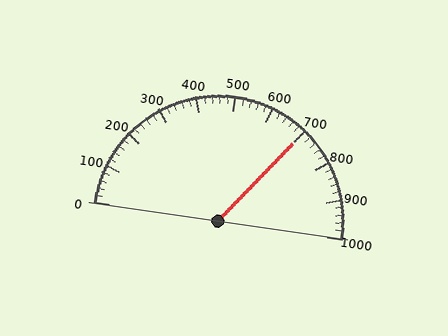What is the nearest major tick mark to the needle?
The nearest major tick mark is 700.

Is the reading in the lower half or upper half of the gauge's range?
The reading is in the upper half of the range (0 to 1000).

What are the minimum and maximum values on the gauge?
The gauge ranges from 0 to 1000.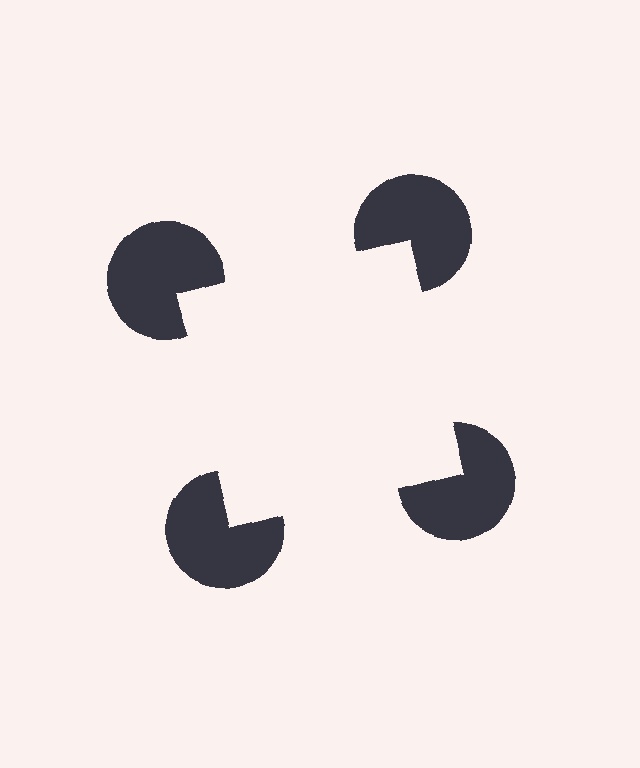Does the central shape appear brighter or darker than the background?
It typically appears slightly brighter than the background, even though no actual brightness change is drawn.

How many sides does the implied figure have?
4 sides.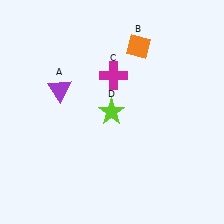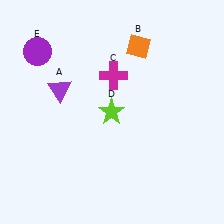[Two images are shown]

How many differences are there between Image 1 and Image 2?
There is 1 difference between the two images.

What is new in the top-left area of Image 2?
A purple circle (E) was added in the top-left area of Image 2.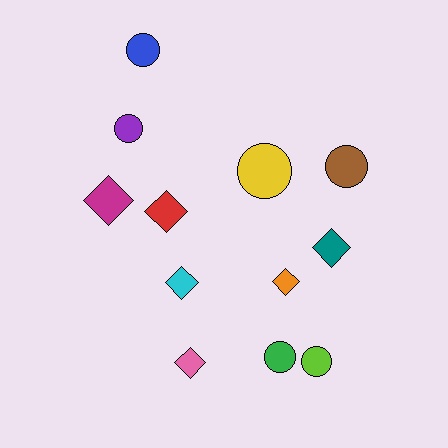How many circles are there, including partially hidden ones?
There are 6 circles.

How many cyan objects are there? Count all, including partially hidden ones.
There is 1 cyan object.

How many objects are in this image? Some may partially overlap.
There are 12 objects.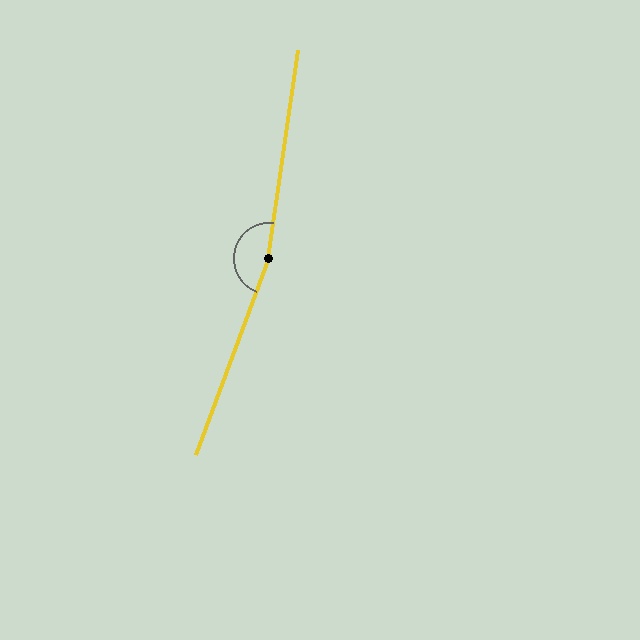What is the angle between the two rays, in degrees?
Approximately 168 degrees.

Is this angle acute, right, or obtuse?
It is obtuse.